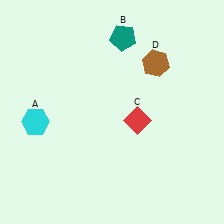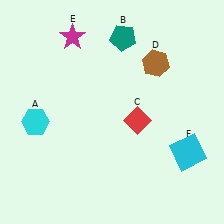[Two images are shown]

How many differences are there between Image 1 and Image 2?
There are 2 differences between the two images.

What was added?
A magenta star (E), a cyan square (F) were added in Image 2.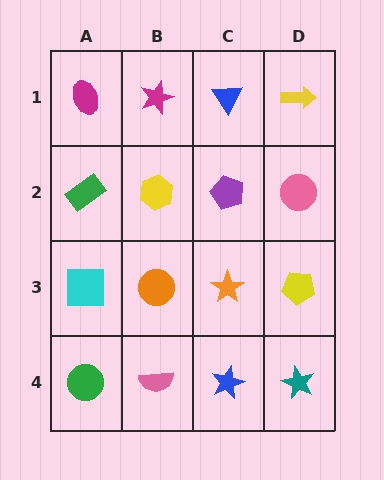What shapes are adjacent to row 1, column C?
A purple pentagon (row 2, column C), a magenta star (row 1, column B), a yellow arrow (row 1, column D).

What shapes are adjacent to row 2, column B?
A magenta star (row 1, column B), an orange circle (row 3, column B), a green rectangle (row 2, column A), a purple pentagon (row 2, column C).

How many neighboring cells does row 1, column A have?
2.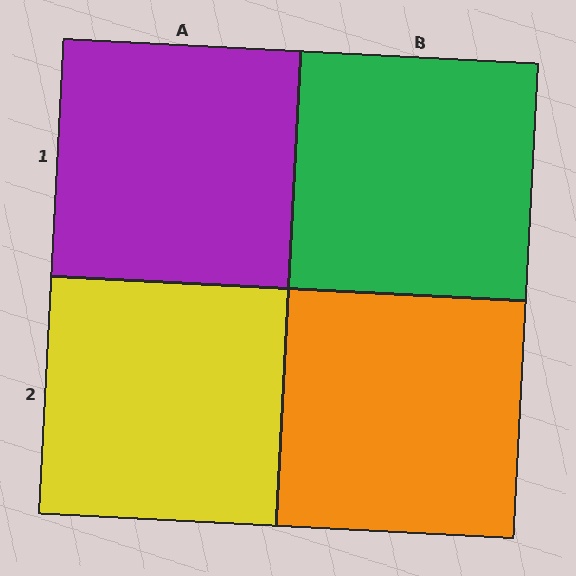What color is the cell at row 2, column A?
Yellow.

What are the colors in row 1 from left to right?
Purple, green.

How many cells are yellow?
1 cell is yellow.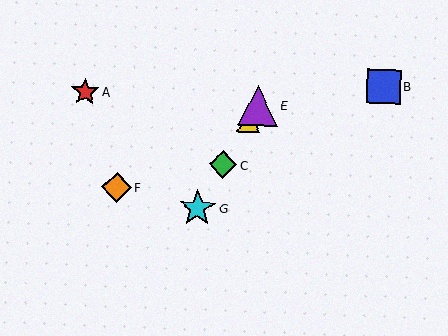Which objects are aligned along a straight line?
Objects C, D, E, G are aligned along a straight line.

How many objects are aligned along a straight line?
4 objects (C, D, E, G) are aligned along a straight line.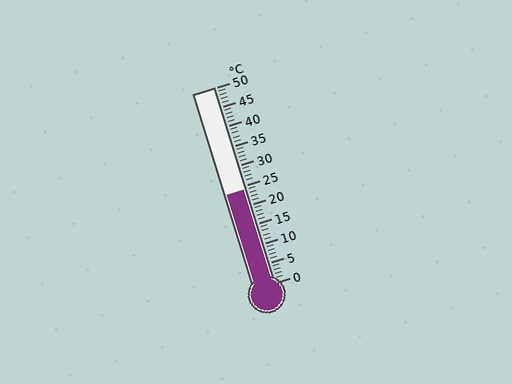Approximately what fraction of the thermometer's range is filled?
The thermometer is filled to approximately 50% of its range.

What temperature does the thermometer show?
The thermometer shows approximately 24°C.